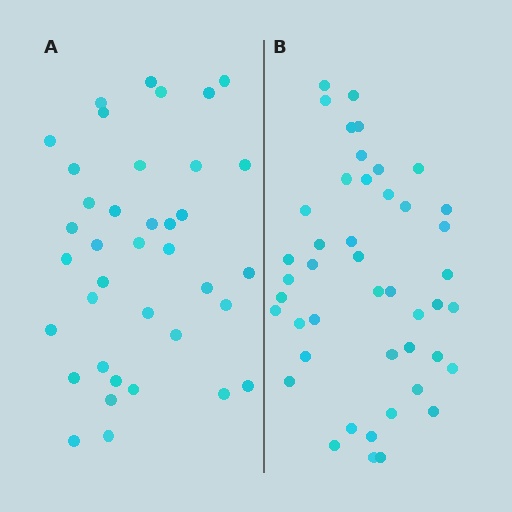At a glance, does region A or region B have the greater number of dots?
Region B (the right region) has more dots.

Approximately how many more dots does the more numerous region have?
Region B has roughly 8 or so more dots than region A.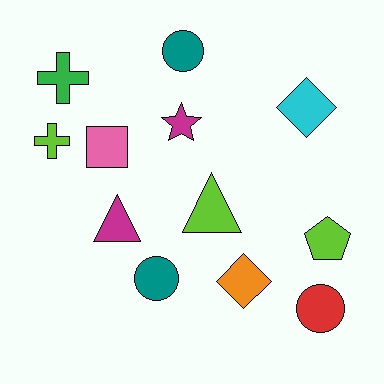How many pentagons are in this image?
There is 1 pentagon.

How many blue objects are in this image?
There are no blue objects.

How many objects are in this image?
There are 12 objects.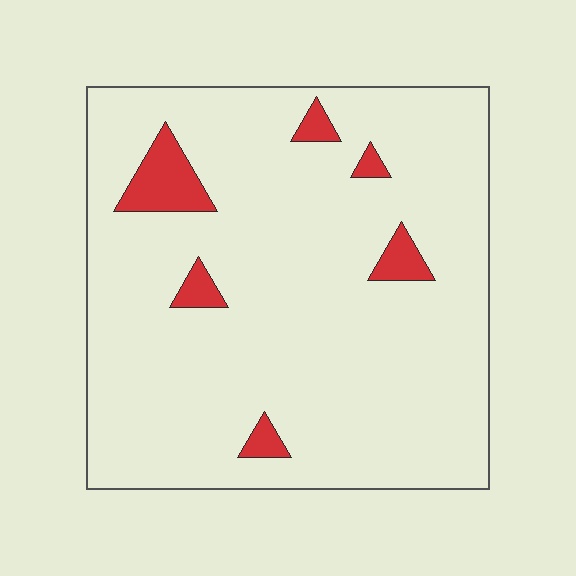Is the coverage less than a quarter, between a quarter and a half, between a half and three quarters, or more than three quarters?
Less than a quarter.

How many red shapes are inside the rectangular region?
6.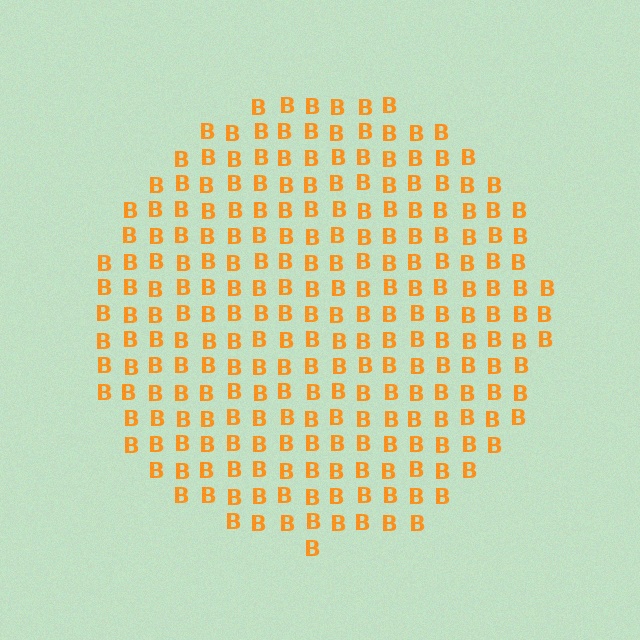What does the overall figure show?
The overall figure shows a circle.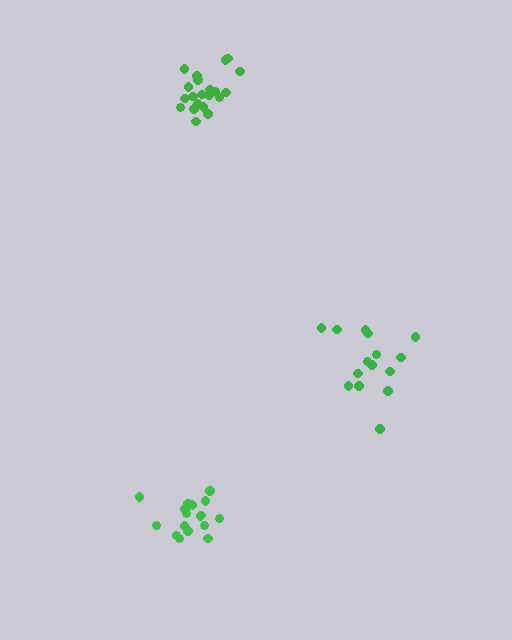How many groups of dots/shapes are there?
There are 3 groups.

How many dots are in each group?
Group 1: 17 dots, Group 2: 15 dots, Group 3: 21 dots (53 total).